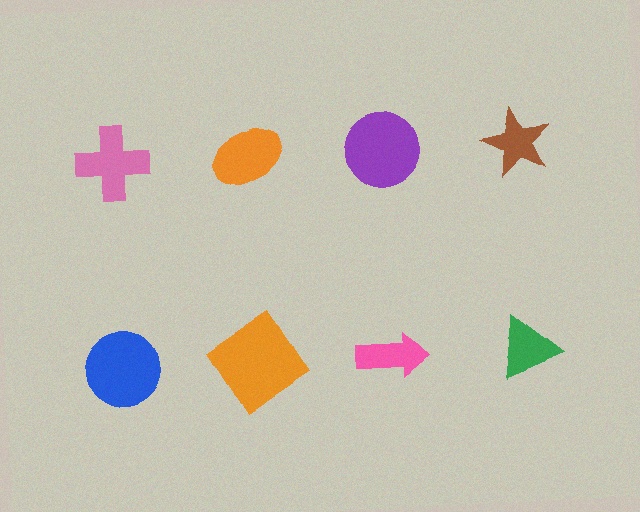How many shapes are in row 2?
4 shapes.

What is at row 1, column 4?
A brown star.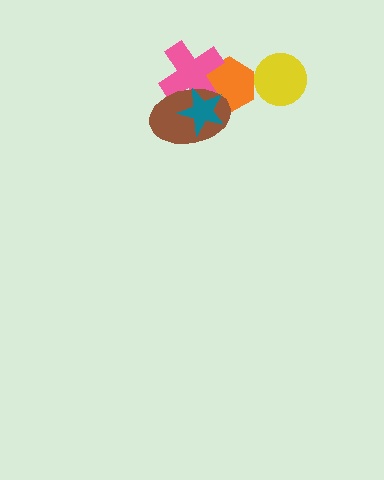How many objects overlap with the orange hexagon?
3 objects overlap with the orange hexagon.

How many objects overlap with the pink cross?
3 objects overlap with the pink cross.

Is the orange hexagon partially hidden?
Yes, it is partially covered by another shape.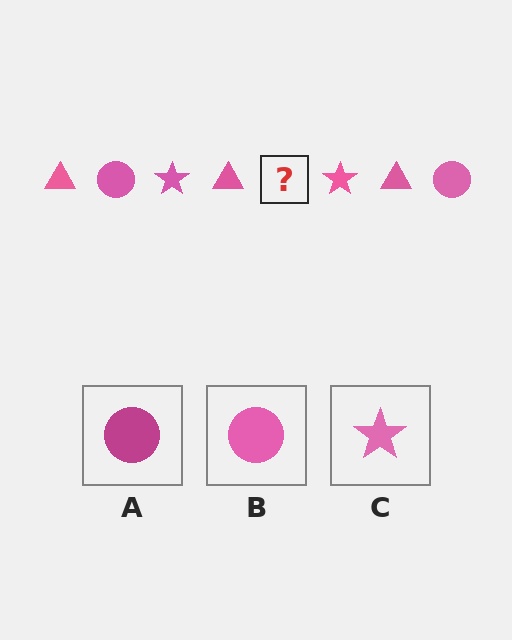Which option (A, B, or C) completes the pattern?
B.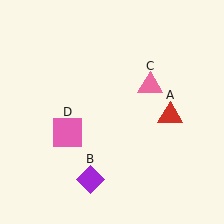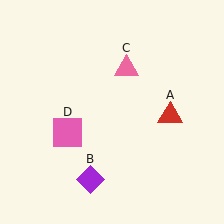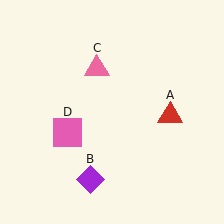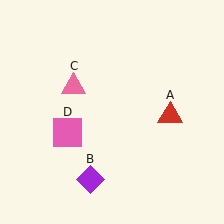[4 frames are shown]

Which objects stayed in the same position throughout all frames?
Red triangle (object A) and purple diamond (object B) and pink square (object D) remained stationary.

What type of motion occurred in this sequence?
The pink triangle (object C) rotated counterclockwise around the center of the scene.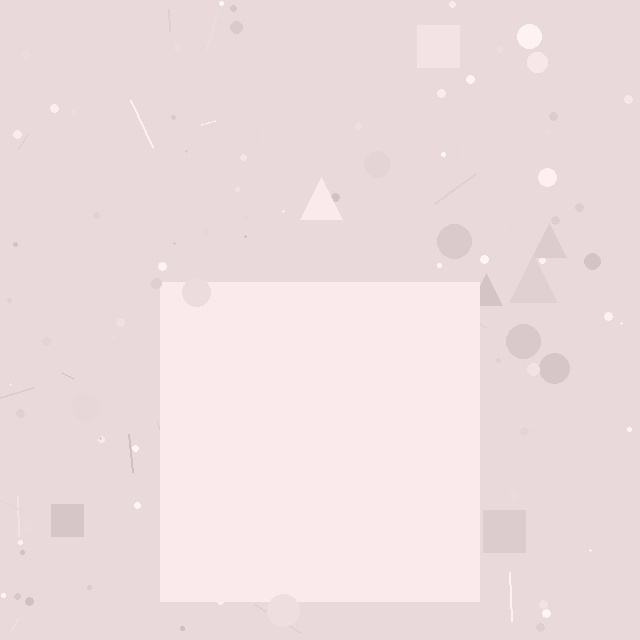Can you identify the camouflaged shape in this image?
The camouflaged shape is a square.